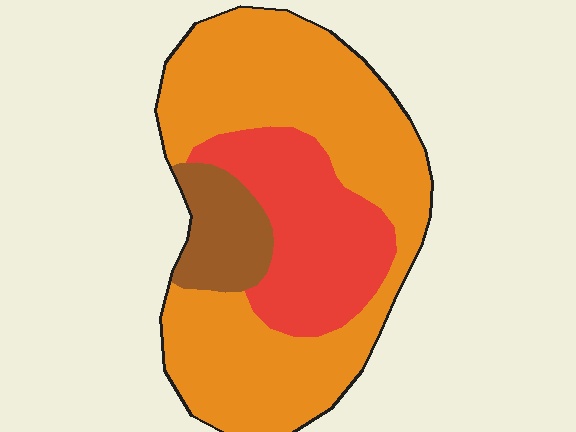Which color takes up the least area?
Brown, at roughly 10%.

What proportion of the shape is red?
Red takes up about one quarter (1/4) of the shape.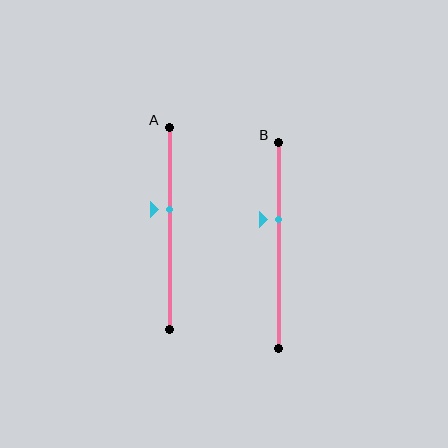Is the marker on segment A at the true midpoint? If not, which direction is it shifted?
No, the marker on segment A is shifted upward by about 9% of the segment length.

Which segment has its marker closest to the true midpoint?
Segment A has its marker closest to the true midpoint.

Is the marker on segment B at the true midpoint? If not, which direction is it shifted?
No, the marker on segment B is shifted upward by about 12% of the segment length.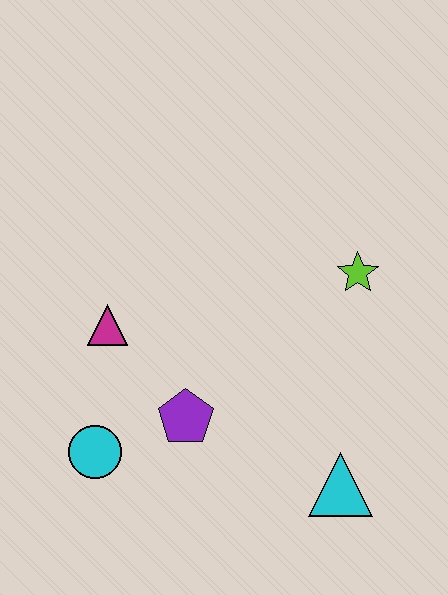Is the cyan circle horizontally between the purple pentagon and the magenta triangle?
No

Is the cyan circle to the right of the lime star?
No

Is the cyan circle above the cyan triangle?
Yes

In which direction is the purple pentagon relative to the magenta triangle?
The purple pentagon is below the magenta triangle.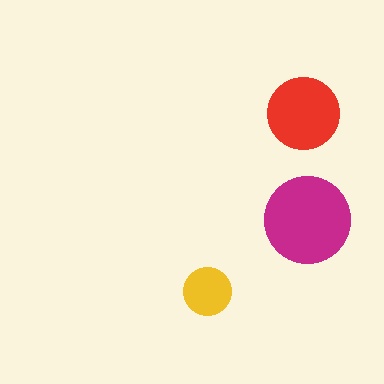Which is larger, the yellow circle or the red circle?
The red one.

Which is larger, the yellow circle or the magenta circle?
The magenta one.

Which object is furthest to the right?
The magenta circle is rightmost.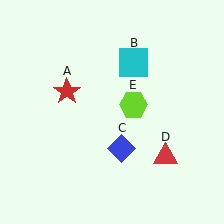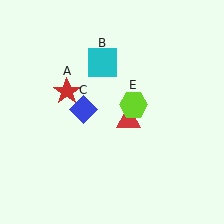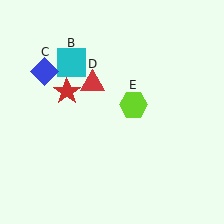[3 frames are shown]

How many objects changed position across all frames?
3 objects changed position: cyan square (object B), blue diamond (object C), red triangle (object D).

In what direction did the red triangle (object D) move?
The red triangle (object D) moved up and to the left.